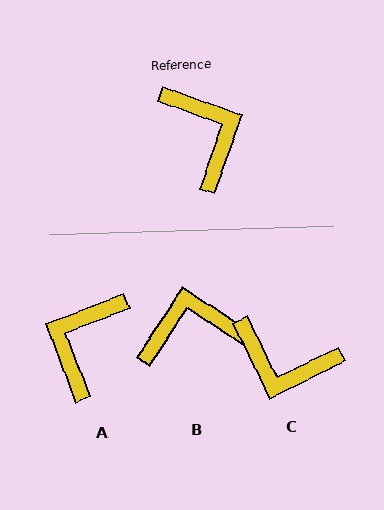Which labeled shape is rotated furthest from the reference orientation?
C, about 134 degrees away.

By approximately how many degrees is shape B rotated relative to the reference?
Approximately 77 degrees counter-clockwise.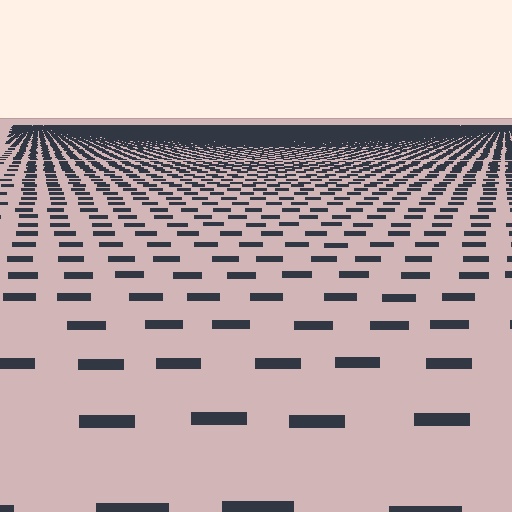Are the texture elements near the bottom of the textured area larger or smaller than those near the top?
Larger. Near the bottom, elements are closer to the viewer and appear at a bigger on-screen size.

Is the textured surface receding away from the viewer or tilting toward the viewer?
The surface is receding away from the viewer. Texture elements get smaller and denser toward the top.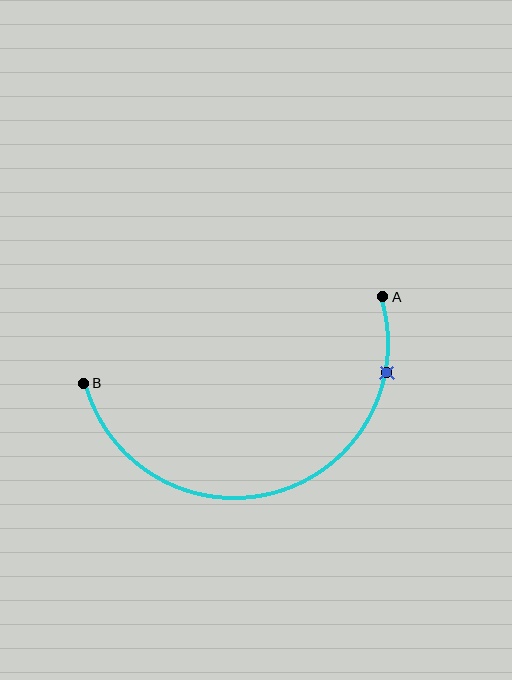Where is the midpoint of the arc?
The arc midpoint is the point on the curve farthest from the straight line joining A and B. It sits below that line.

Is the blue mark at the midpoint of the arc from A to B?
No. The blue mark lies on the arc but is closer to endpoint A. The arc midpoint would be at the point on the curve equidistant along the arc from both A and B.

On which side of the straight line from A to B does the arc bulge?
The arc bulges below the straight line connecting A and B.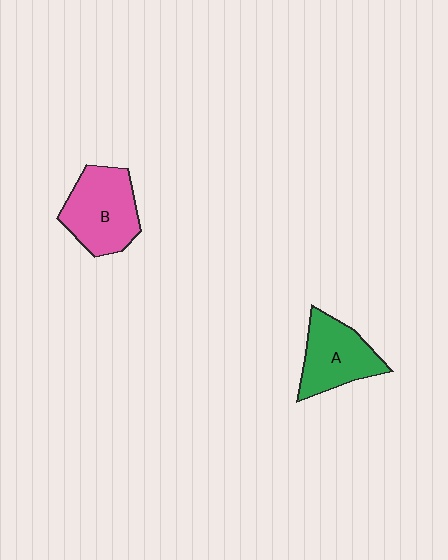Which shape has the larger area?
Shape B (pink).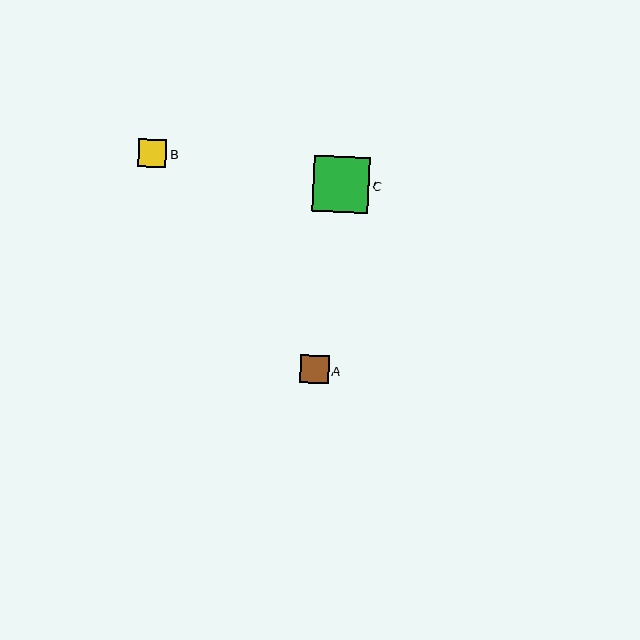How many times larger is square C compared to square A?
Square C is approximately 2.0 times the size of square A.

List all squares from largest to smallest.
From largest to smallest: C, A, B.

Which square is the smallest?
Square B is the smallest with a size of approximately 28 pixels.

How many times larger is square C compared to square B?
Square C is approximately 2.0 times the size of square B.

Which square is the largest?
Square C is the largest with a size of approximately 56 pixels.